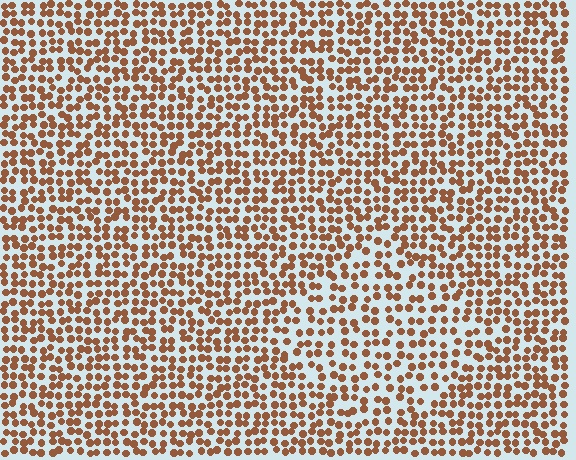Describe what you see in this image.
The image contains small brown elements arranged at two different densities. A diamond-shaped region is visible where the elements are less densely packed than the surrounding area.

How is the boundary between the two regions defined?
The boundary is defined by a change in element density (approximately 1.5x ratio). All elements are the same color, size, and shape.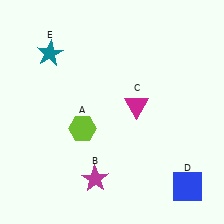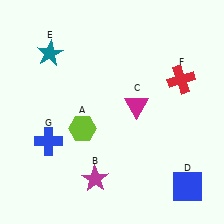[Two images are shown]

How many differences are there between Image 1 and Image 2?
There are 2 differences between the two images.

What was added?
A red cross (F), a blue cross (G) were added in Image 2.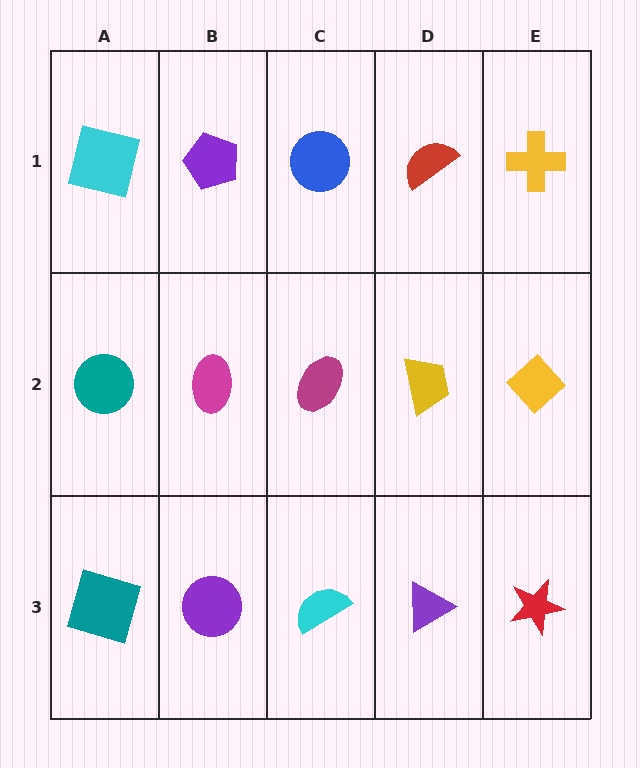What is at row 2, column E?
A yellow diamond.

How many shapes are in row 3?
5 shapes.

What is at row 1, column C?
A blue circle.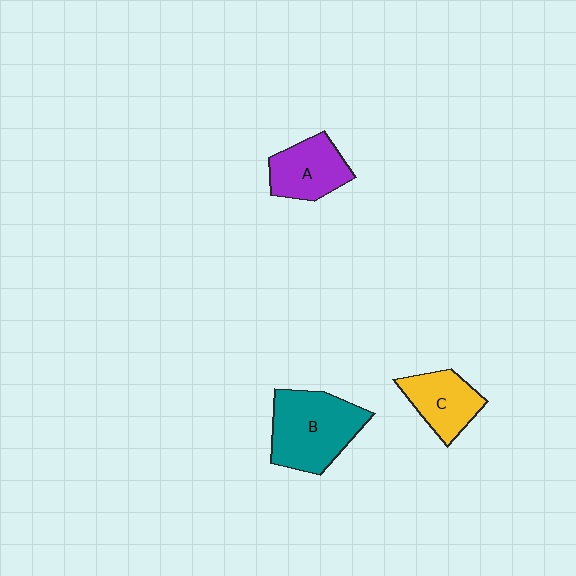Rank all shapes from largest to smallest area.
From largest to smallest: B (teal), A (purple), C (yellow).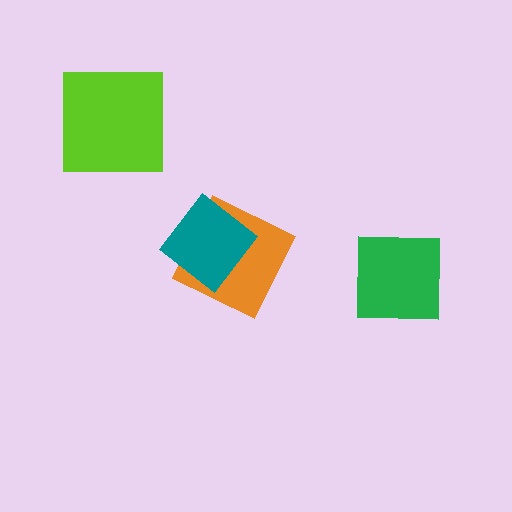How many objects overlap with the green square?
0 objects overlap with the green square.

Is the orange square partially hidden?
Yes, it is partially covered by another shape.